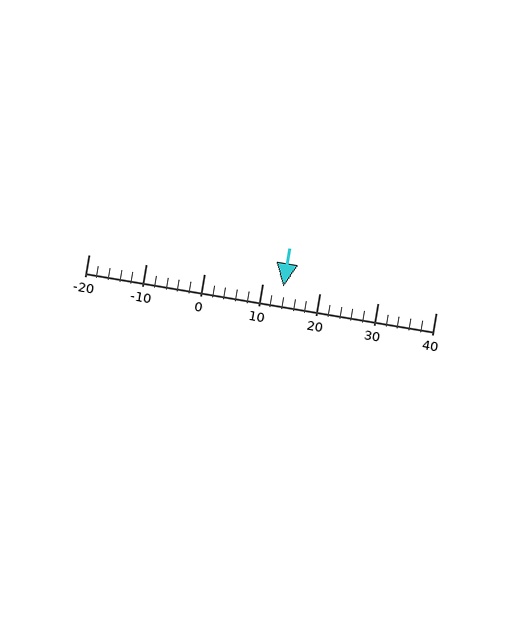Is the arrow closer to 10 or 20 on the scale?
The arrow is closer to 10.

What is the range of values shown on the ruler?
The ruler shows values from -20 to 40.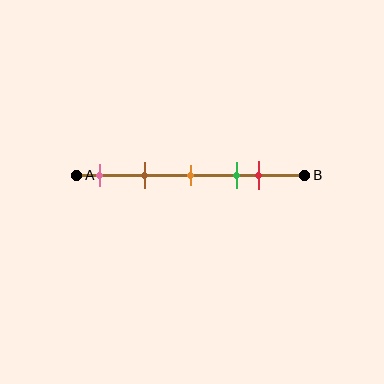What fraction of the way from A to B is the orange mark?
The orange mark is approximately 50% (0.5) of the way from A to B.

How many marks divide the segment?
There are 5 marks dividing the segment.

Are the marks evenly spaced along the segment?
No, the marks are not evenly spaced.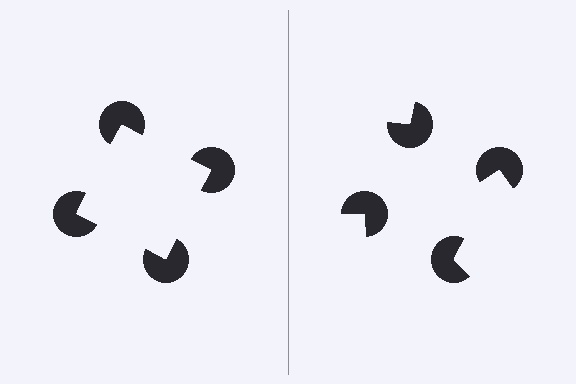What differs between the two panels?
The pac-man discs are positioned identically on both sides; only the wedge orientations differ. On the left they align to a square; on the right they are misaligned.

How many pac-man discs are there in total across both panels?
8 — 4 on each side.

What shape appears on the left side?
An illusory square.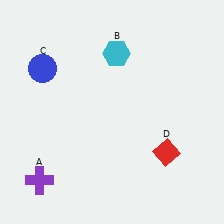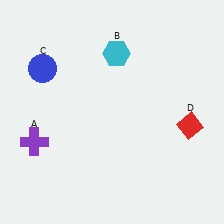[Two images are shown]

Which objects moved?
The objects that moved are: the purple cross (A), the red diamond (D).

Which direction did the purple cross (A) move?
The purple cross (A) moved up.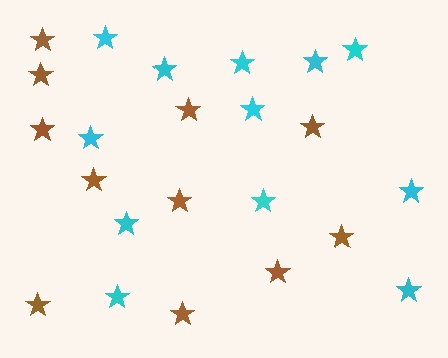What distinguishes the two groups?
There are 2 groups: one group of cyan stars (12) and one group of brown stars (11).